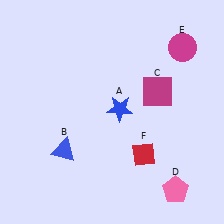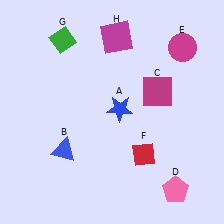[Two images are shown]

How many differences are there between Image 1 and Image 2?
There are 2 differences between the two images.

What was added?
A green diamond (G), a magenta square (H) were added in Image 2.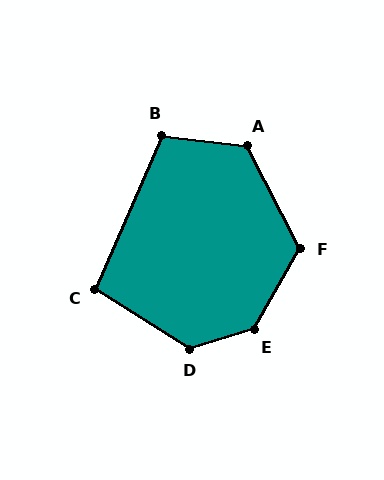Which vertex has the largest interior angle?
E, at approximately 136 degrees.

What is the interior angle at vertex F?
Approximately 123 degrees (obtuse).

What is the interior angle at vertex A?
Approximately 125 degrees (obtuse).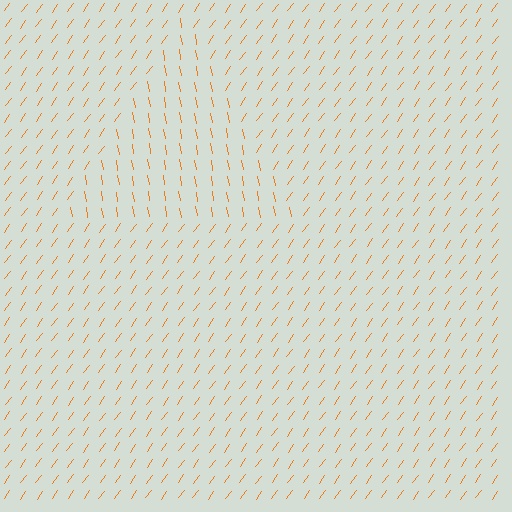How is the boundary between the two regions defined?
The boundary is defined purely by a change in line orientation (approximately 45 degrees difference). All lines are the same color and thickness.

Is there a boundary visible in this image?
Yes, there is a texture boundary formed by a change in line orientation.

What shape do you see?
I see a triangle.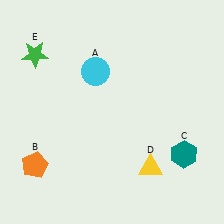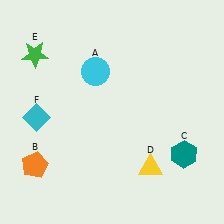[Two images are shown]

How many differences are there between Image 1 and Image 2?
There is 1 difference between the two images.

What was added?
A cyan diamond (F) was added in Image 2.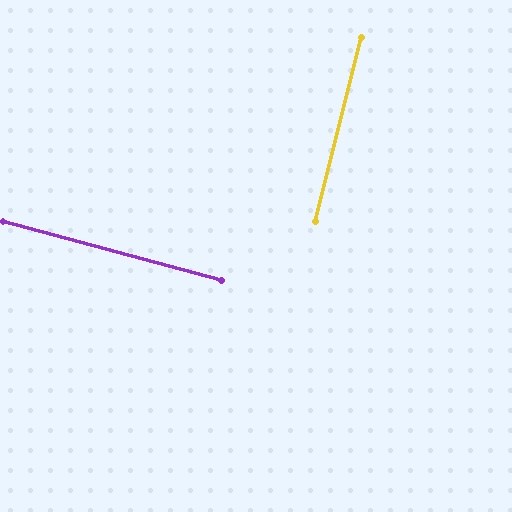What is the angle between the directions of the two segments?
Approximately 89 degrees.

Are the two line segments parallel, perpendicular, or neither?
Perpendicular — they meet at approximately 89°.